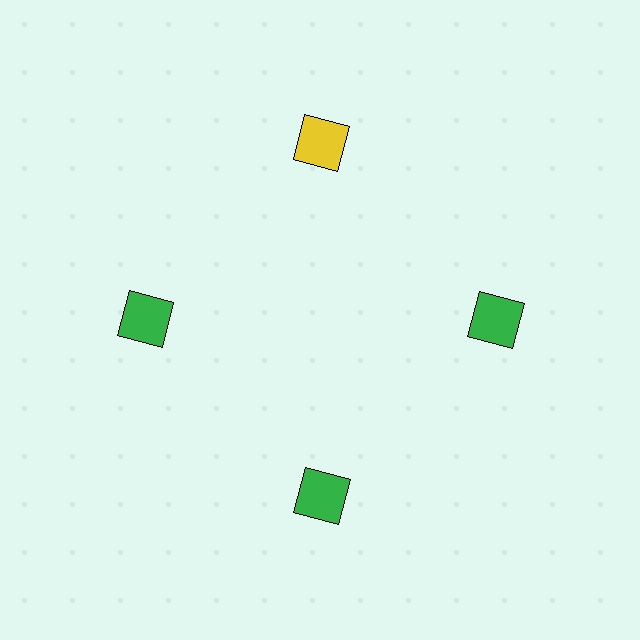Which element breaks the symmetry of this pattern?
The yellow square at roughly the 12 o'clock position breaks the symmetry. All other shapes are green squares.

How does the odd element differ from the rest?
It has a different color: yellow instead of green.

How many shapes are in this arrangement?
There are 4 shapes arranged in a ring pattern.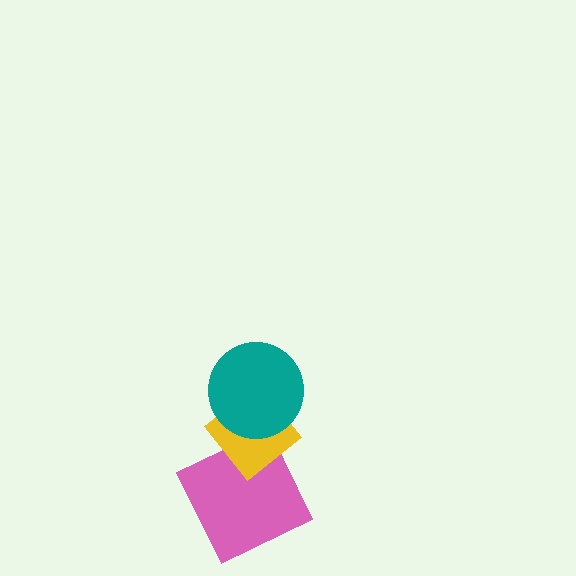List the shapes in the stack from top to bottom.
From top to bottom: the teal circle, the yellow diamond, the pink square.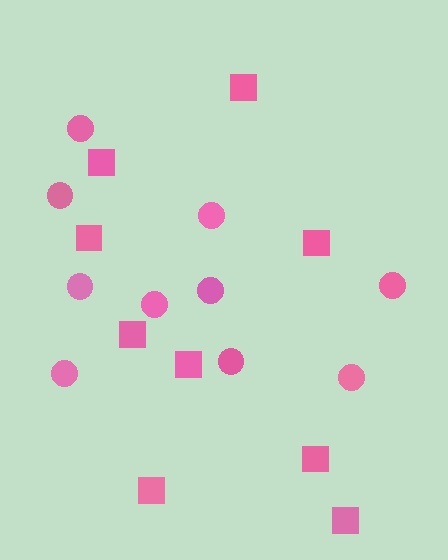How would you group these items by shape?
There are 2 groups: one group of circles (10) and one group of squares (9).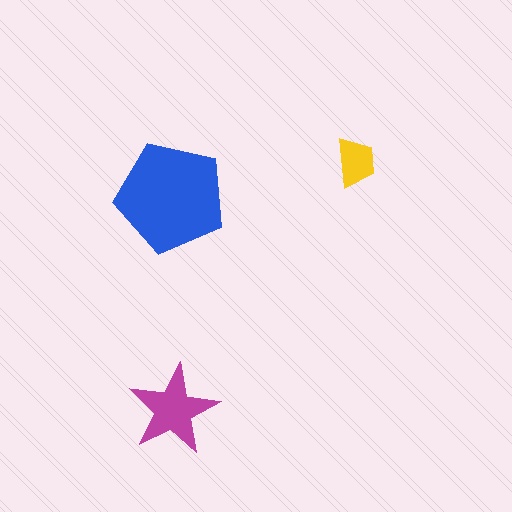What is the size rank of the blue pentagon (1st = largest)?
1st.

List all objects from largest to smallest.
The blue pentagon, the magenta star, the yellow trapezoid.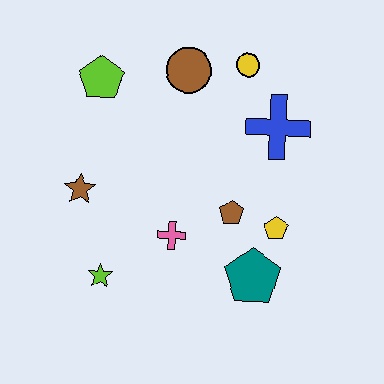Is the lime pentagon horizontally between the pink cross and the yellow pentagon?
No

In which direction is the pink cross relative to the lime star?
The pink cross is to the right of the lime star.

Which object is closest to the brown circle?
The yellow circle is closest to the brown circle.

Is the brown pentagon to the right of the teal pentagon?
No